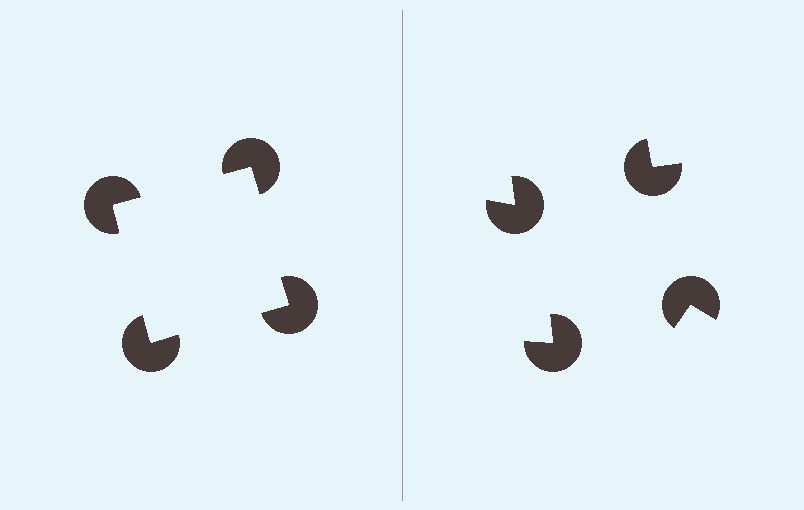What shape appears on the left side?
An illusory square.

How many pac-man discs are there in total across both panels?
8 — 4 on each side.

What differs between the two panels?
The pac-man discs are positioned identically on both sides; only the wedge orientations differ. On the left they align to a square; on the right they are misaligned.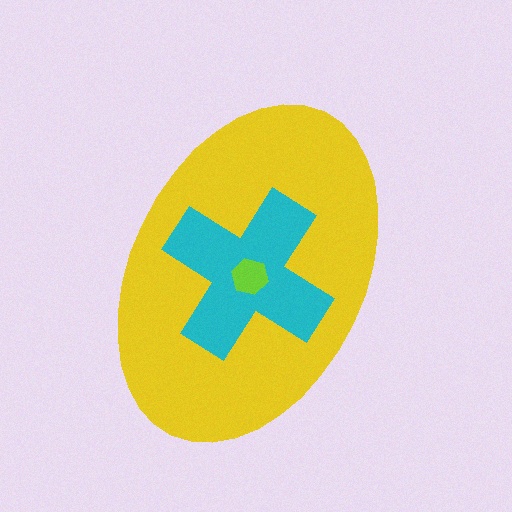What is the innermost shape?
The lime hexagon.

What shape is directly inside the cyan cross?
The lime hexagon.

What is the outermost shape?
The yellow ellipse.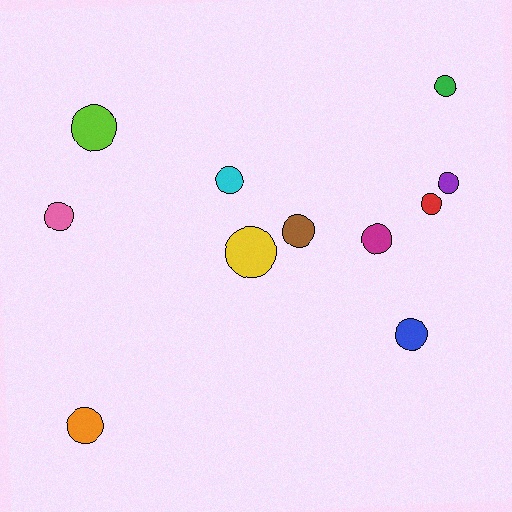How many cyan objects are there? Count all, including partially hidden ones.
There is 1 cyan object.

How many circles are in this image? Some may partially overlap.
There are 11 circles.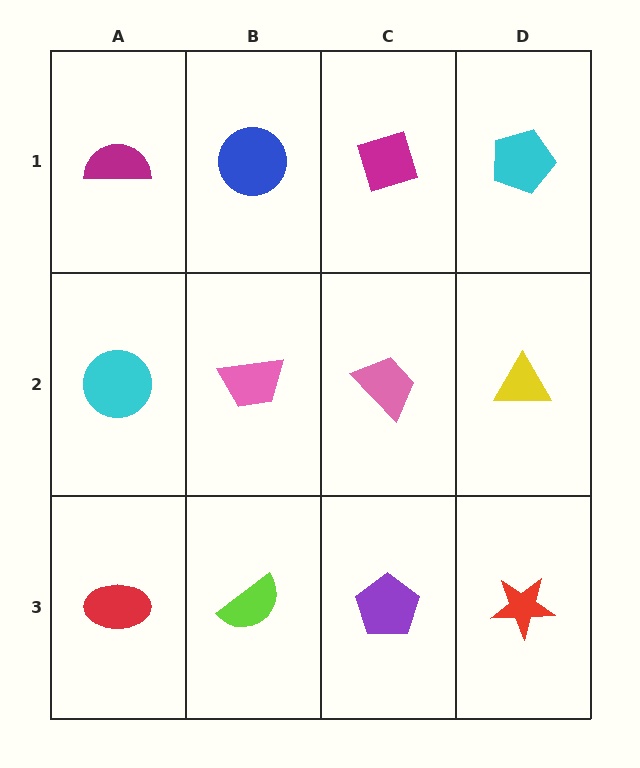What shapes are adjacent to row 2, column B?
A blue circle (row 1, column B), a lime semicircle (row 3, column B), a cyan circle (row 2, column A), a pink trapezoid (row 2, column C).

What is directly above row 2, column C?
A magenta diamond.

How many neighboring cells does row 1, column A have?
2.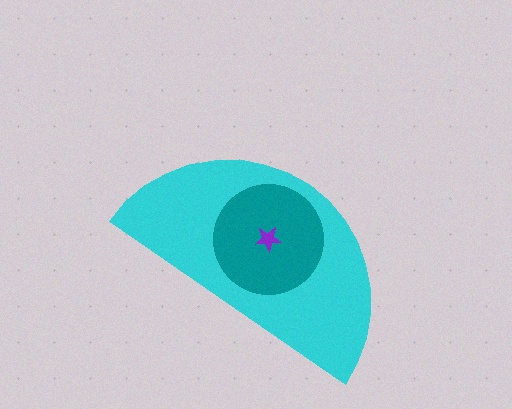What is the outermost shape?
The cyan semicircle.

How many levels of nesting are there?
3.